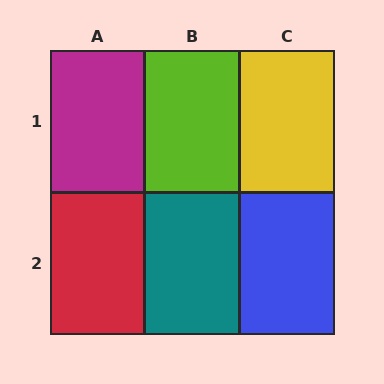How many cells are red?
1 cell is red.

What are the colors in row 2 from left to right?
Red, teal, blue.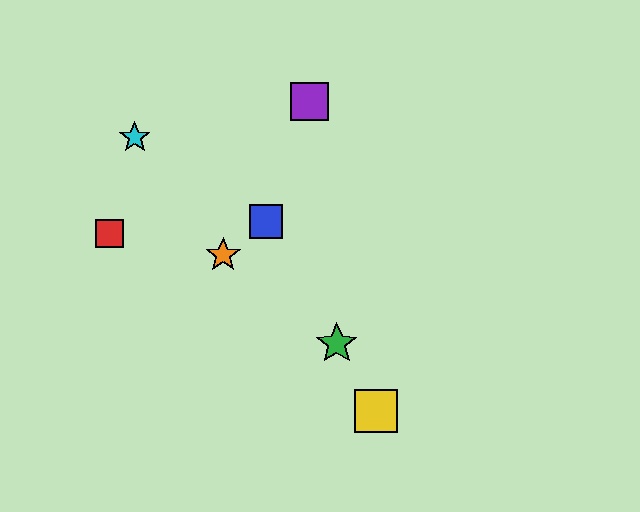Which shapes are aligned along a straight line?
The blue square, the green star, the yellow square are aligned along a straight line.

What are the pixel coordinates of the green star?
The green star is at (337, 344).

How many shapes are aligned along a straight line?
3 shapes (the blue square, the green star, the yellow square) are aligned along a straight line.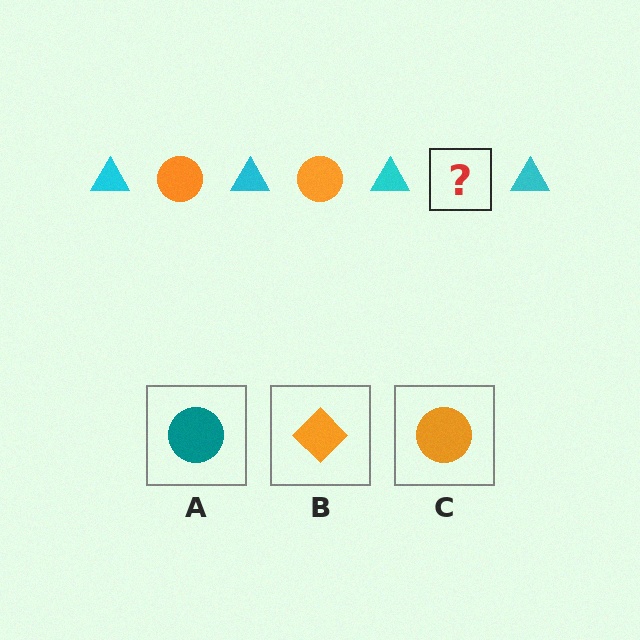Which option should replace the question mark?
Option C.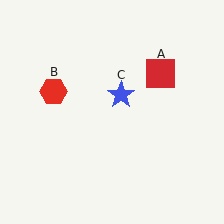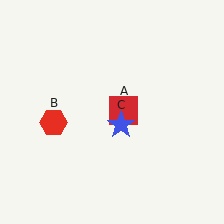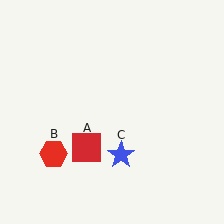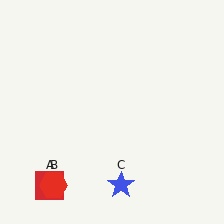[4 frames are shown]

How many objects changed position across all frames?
3 objects changed position: red square (object A), red hexagon (object B), blue star (object C).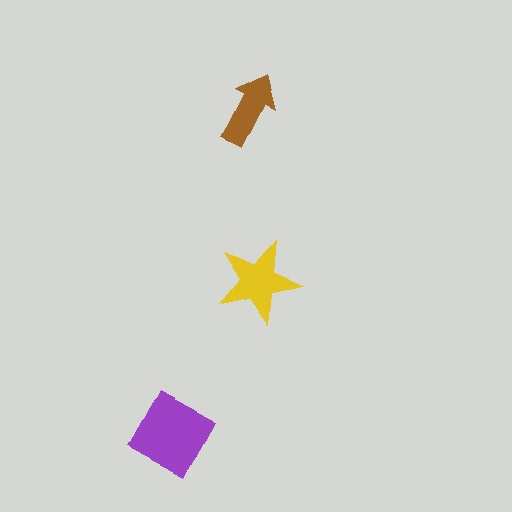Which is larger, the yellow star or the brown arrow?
The yellow star.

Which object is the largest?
The purple square.